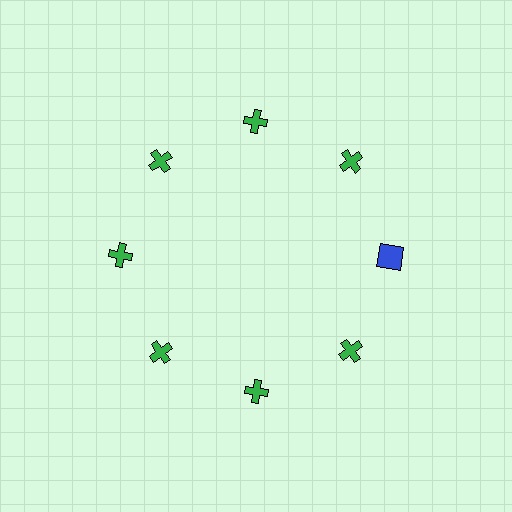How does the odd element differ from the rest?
It differs in both color (blue instead of green) and shape (square instead of cross).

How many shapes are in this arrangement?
There are 8 shapes arranged in a ring pattern.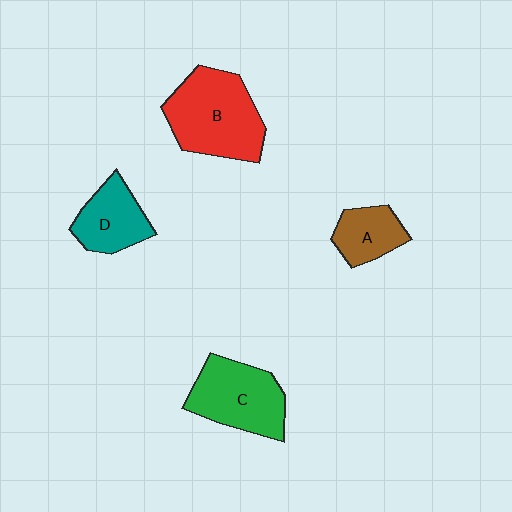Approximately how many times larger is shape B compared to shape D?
Approximately 1.7 times.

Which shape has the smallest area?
Shape A (brown).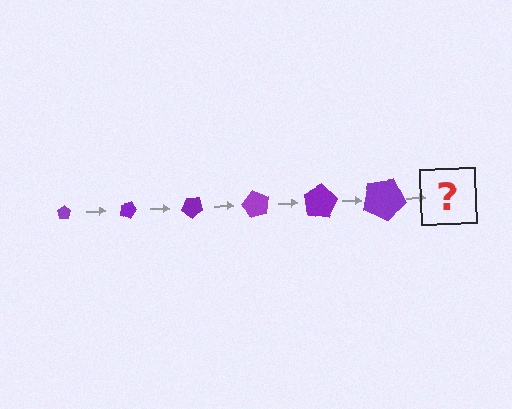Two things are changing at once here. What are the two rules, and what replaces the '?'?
The two rules are that the pentagon grows larger each step and it rotates 20 degrees each step. The '?' should be a pentagon, larger than the previous one and rotated 120 degrees from the start.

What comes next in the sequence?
The next element should be a pentagon, larger than the previous one and rotated 120 degrees from the start.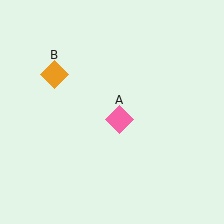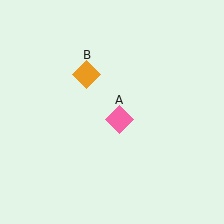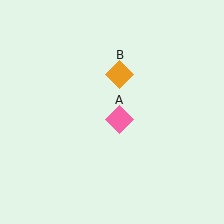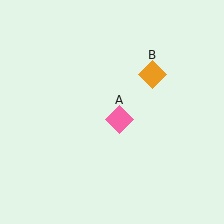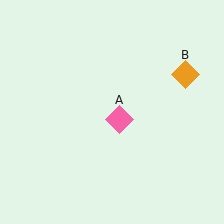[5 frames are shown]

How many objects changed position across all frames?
1 object changed position: orange diamond (object B).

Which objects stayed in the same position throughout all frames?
Pink diamond (object A) remained stationary.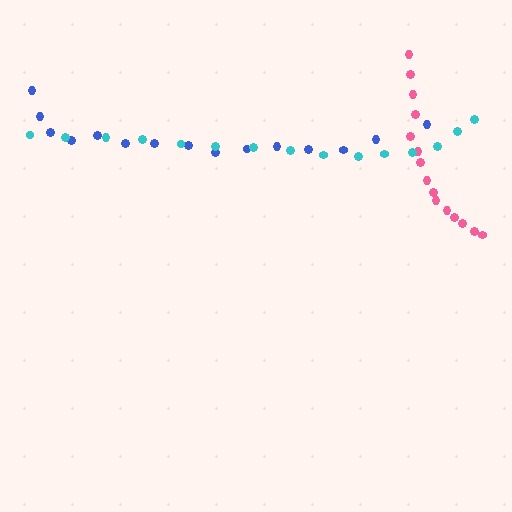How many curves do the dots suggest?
There are 3 distinct paths.